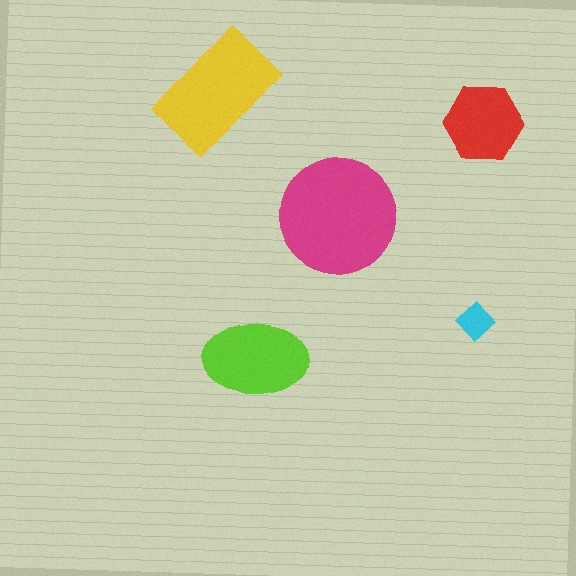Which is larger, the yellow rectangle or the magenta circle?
The magenta circle.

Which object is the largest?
The magenta circle.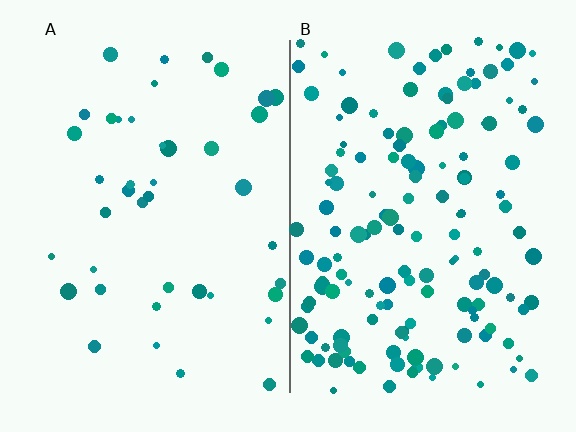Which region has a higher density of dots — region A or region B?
B (the right).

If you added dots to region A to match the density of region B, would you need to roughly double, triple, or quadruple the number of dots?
Approximately triple.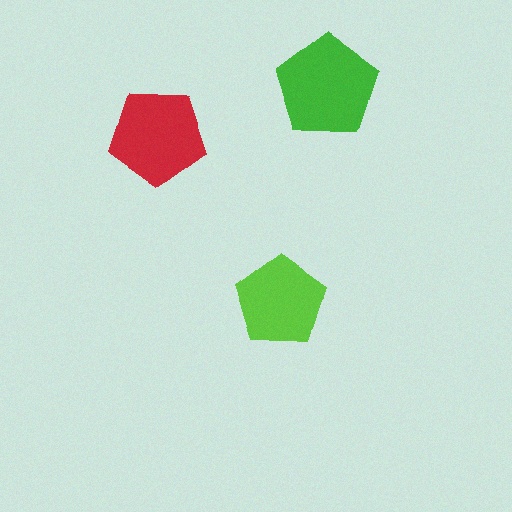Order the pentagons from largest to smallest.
the green one, the red one, the lime one.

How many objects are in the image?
There are 3 objects in the image.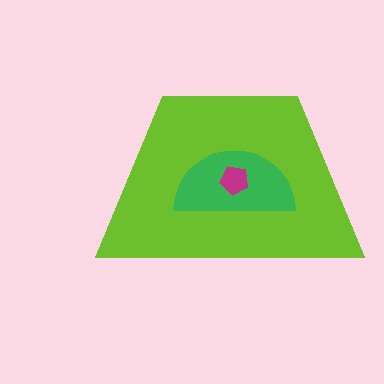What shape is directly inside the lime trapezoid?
The green semicircle.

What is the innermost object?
The magenta pentagon.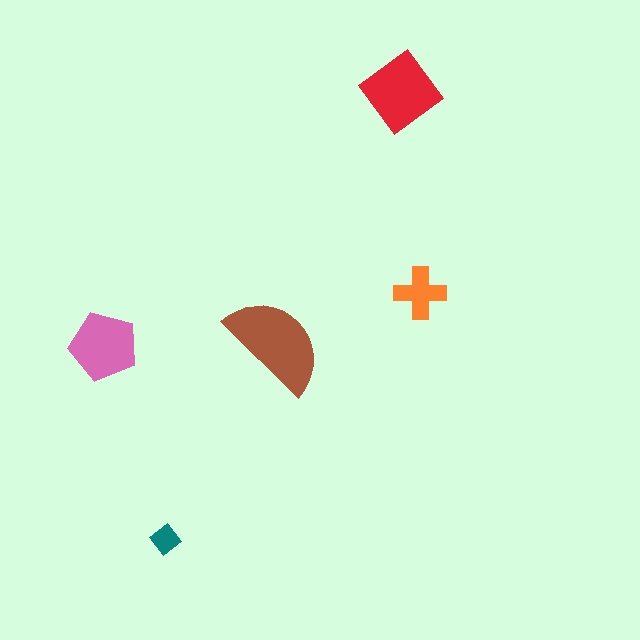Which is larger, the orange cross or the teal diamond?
The orange cross.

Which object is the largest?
The brown semicircle.